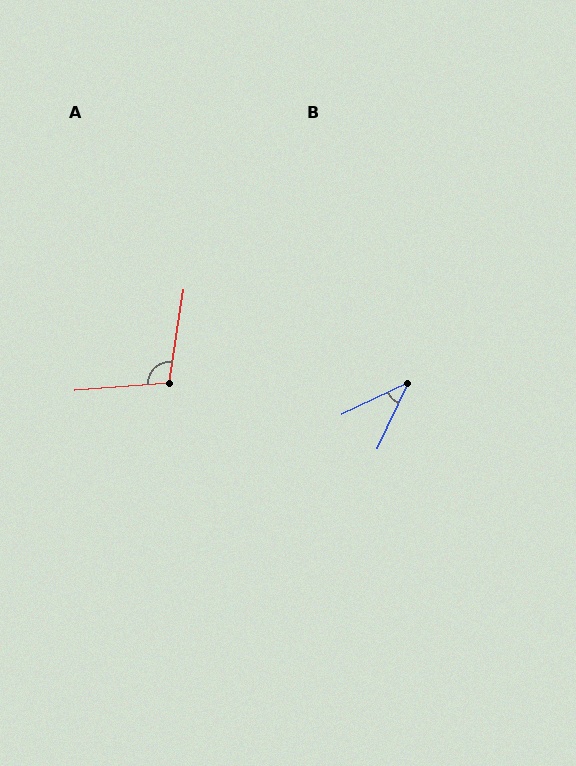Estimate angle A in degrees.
Approximately 103 degrees.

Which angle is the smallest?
B, at approximately 40 degrees.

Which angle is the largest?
A, at approximately 103 degrees.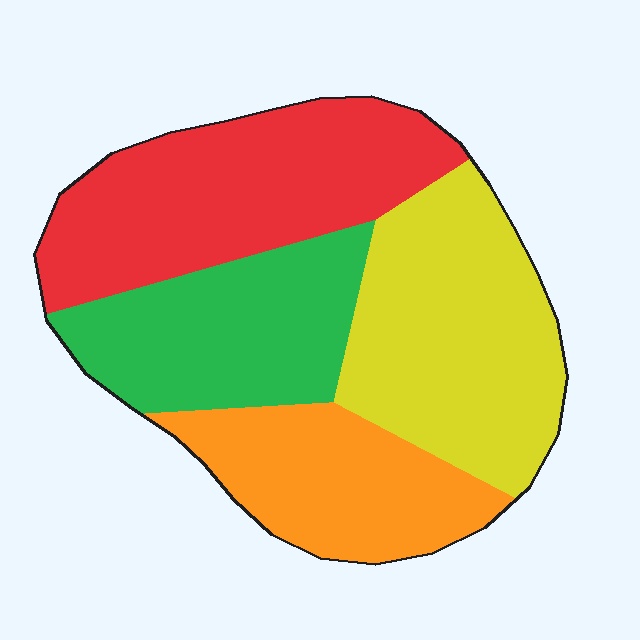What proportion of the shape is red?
Red takes up between a sixth and a third of the shape.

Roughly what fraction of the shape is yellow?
Yellow takes up between a sixth and a third of the shape.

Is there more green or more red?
Red.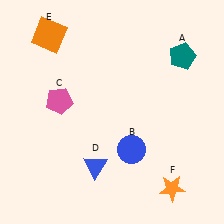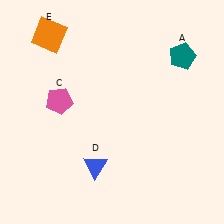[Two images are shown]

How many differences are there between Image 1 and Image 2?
There are 2 differences between the two images.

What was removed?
The blue circle (B), the orange star (F) were removed in Image 2.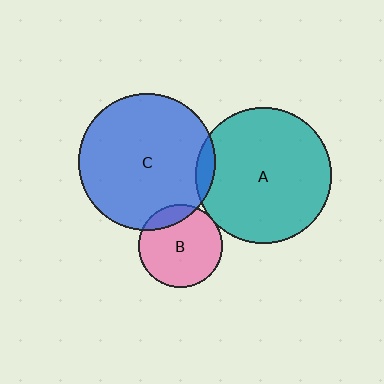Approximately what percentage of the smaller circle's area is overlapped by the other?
Approximately 5%.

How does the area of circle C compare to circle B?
Approximately 2.7 times.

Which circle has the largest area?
Circle C (blue).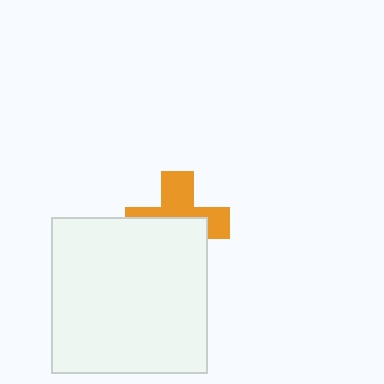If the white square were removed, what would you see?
You would see the complete orange cross.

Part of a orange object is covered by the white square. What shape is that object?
It is a cross.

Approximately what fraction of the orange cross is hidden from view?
Roughly 52% of the orange cross is hidden behind the white square.